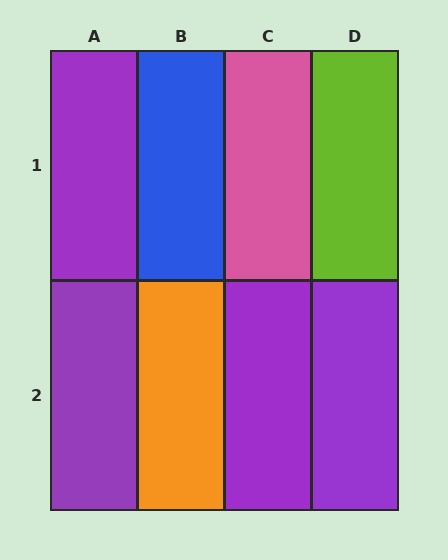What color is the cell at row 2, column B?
Orange.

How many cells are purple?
4 cells are purple.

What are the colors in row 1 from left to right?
Purple, blue, pink, lime.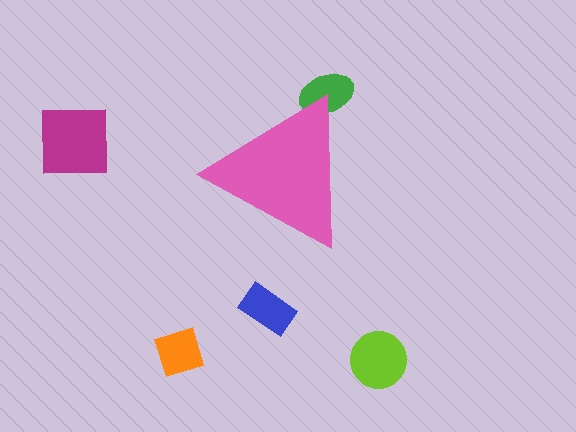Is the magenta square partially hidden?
No, the magenta square is fully visible.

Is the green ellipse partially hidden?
Yes, the green ellipse is partially hidden behind the pink triangle.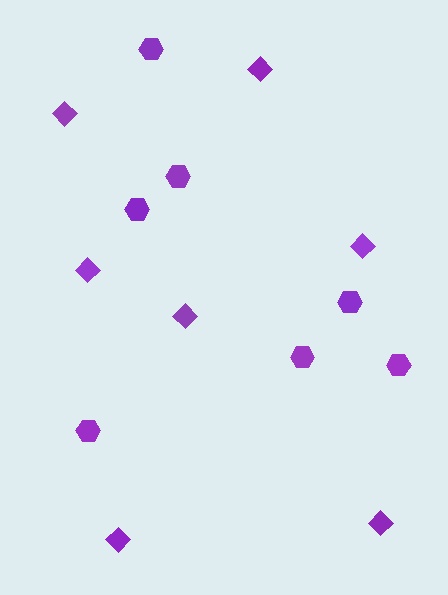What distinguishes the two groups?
There are 2 groups: one group of diamonds (7) and one group of hexagons (7).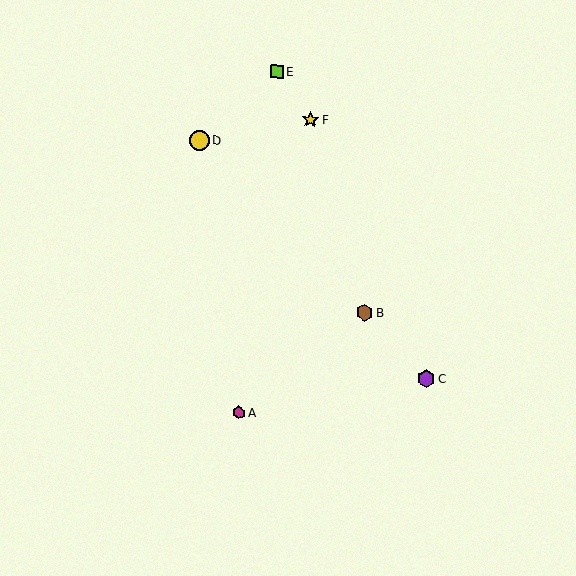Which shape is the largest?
The yellow circle (labeled D) is the largest.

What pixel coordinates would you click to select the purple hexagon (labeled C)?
Click at (426, 379) to select the purple hexagon C.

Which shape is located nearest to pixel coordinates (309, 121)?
The yellow star (labeled F) at (310, 120) is nearest to that location.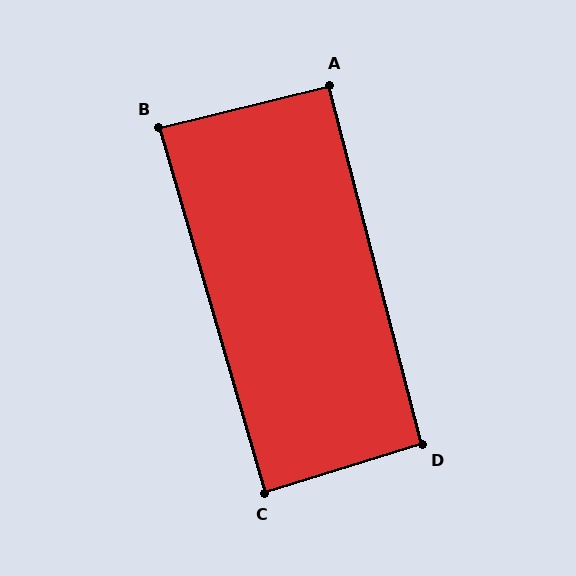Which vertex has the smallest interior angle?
B, at approximately 87 degrees.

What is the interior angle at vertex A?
Approximately 91 degrees (approximately right).